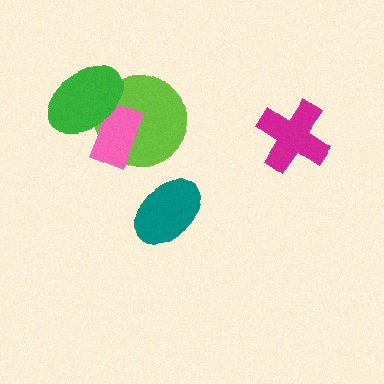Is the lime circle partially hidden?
Yes, it is partially covered by another shape.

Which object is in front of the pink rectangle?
The green ellipse is in front of the pink rectangle.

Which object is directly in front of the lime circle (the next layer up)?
The pink rectangle is directly in front of the lime circle.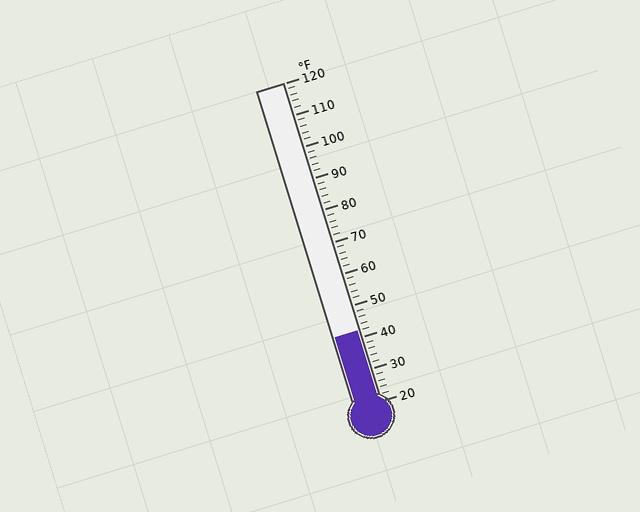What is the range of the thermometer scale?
The thermometer scale ranges from 20°F to 120°F.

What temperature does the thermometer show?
The thermometer shows approximately 42°F.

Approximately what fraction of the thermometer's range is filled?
The thermometer is filled to approximately 20% of its range.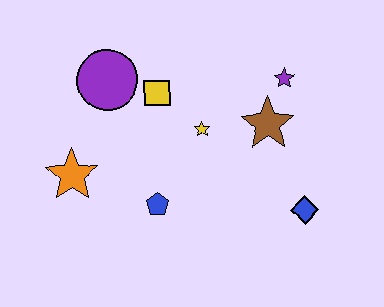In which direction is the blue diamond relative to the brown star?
The blue diamond is below the brown star.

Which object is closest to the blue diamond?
The brown star is closest to the blue diamond.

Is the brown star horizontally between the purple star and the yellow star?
Yes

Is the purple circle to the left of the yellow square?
Yes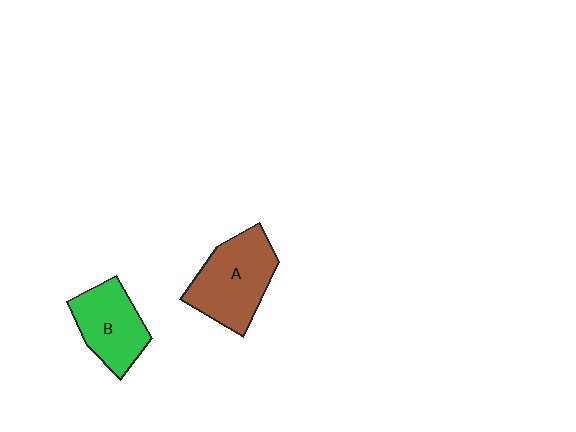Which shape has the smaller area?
Shape B (green).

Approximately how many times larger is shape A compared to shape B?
Approximately 1.3 times.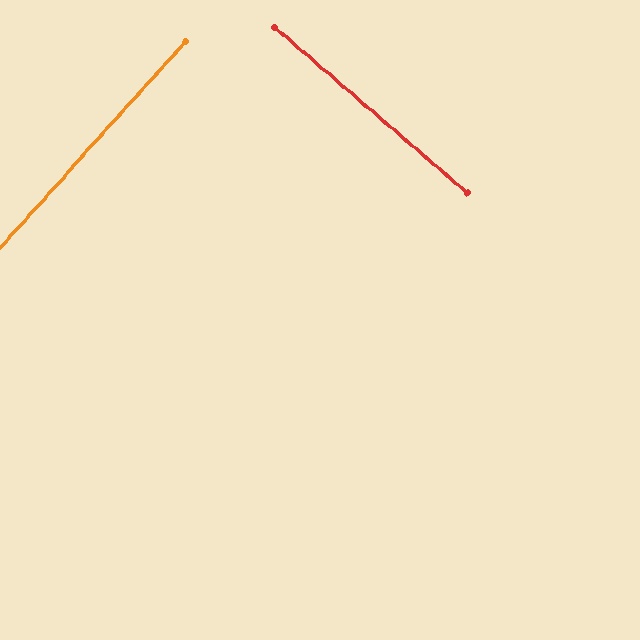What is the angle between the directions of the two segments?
Approximately 88 degrees.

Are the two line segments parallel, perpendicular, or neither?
Perpendicular — they meet at approximately 88°.